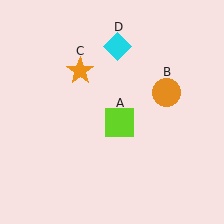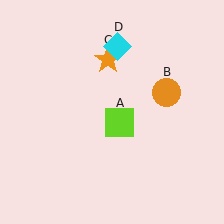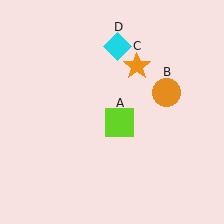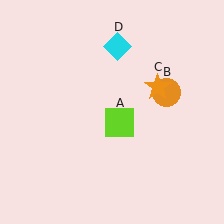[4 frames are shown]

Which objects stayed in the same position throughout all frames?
Lime square (object A) and orange circle (object B) and cyan diamond (object D) remained stationary.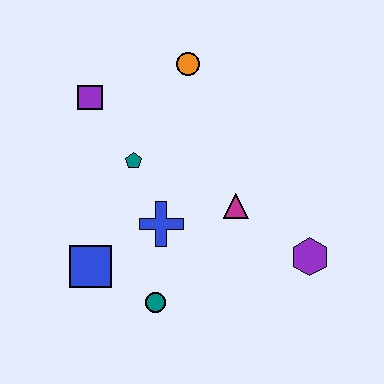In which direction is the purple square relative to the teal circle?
The purple square is above the teal circle.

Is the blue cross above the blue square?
Yes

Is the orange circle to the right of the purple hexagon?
No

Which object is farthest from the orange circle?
The teal circle is farthest from the orange circle.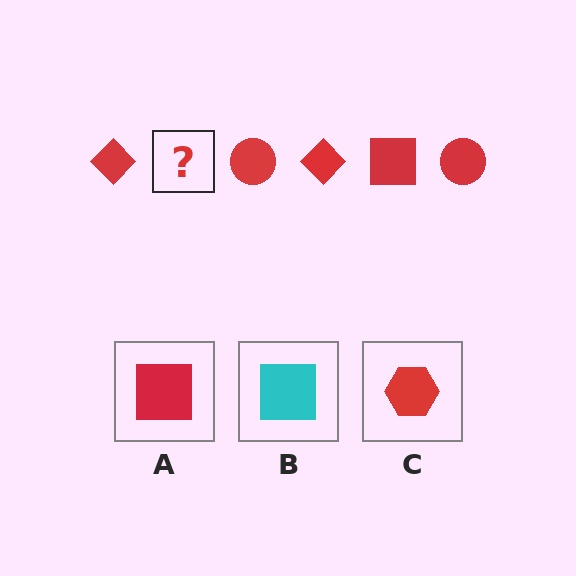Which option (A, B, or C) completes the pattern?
A.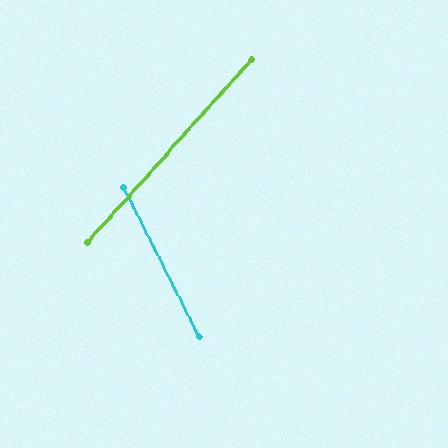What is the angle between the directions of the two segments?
Approximately 69 degrees.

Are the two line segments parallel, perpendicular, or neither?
Neither parallel nor perpendicular — they differ by about 69°.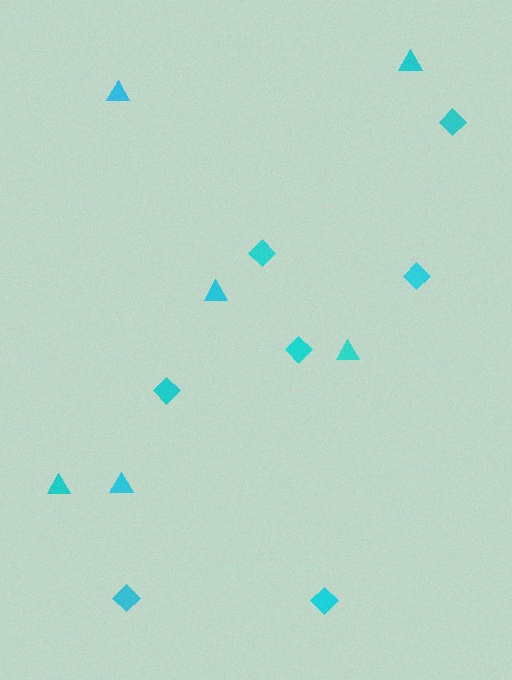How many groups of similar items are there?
There are 2 groups: one group of diamonds (7) and one group of triangles (6).